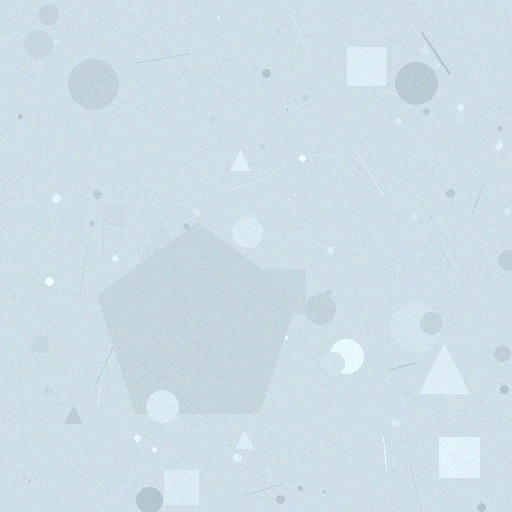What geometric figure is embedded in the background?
A pentagon is embedded in the background.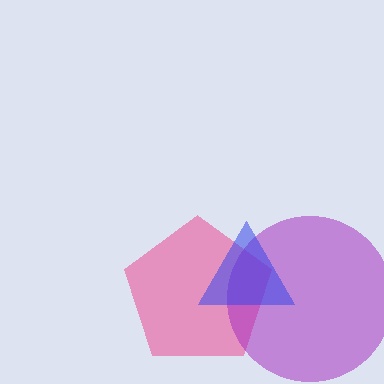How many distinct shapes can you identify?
There are 3 distinct shapes: a pink pentagon, a purple circle, a blue triangle.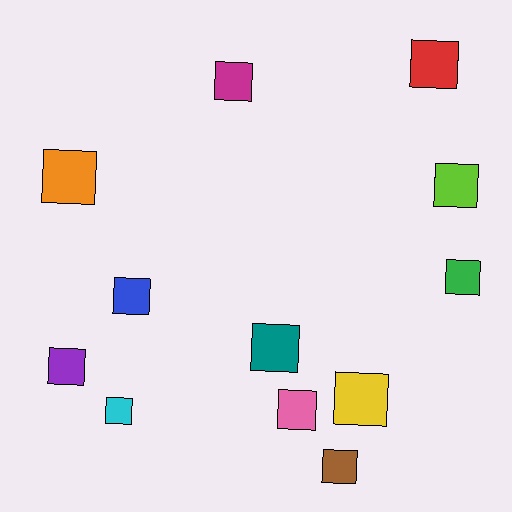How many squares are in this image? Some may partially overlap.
There are 12 squares.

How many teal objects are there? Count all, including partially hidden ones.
There is 1 teal object.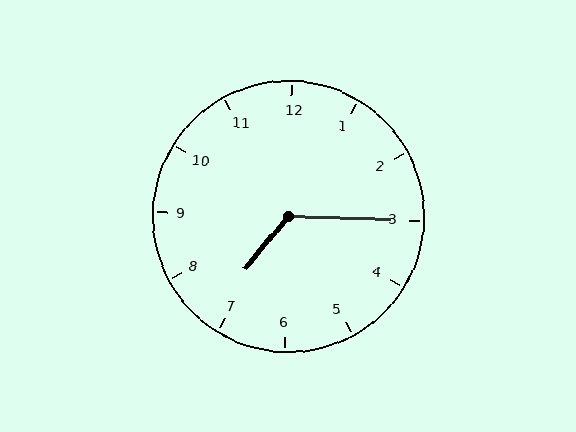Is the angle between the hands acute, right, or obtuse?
It is obtuse.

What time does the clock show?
7:15.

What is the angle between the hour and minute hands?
Approximately 128 degrees.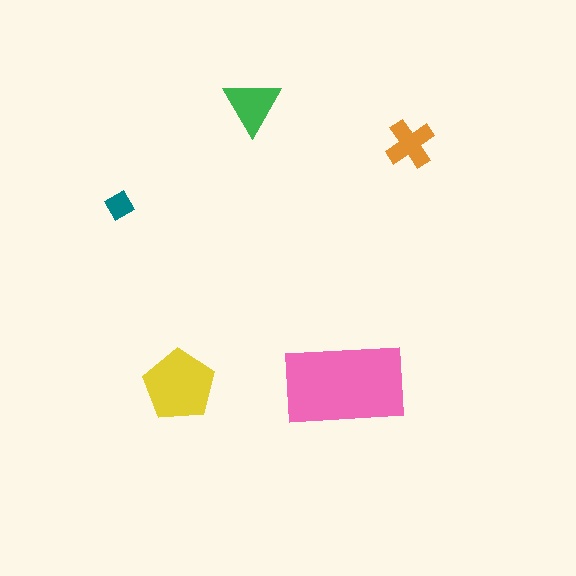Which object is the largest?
The pink rectangle.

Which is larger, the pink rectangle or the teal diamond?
The pink rectangle.